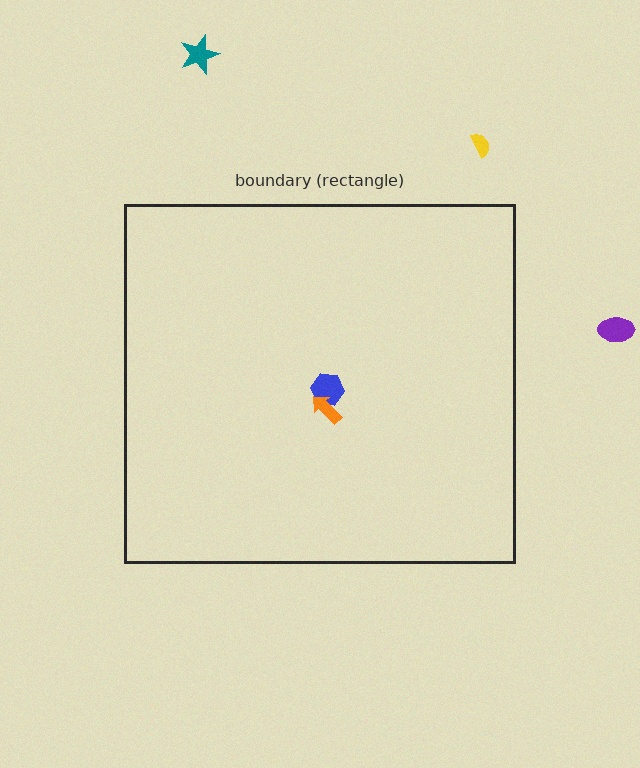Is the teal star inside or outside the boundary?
Outside.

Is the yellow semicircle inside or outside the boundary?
Outside.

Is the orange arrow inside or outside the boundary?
Inside.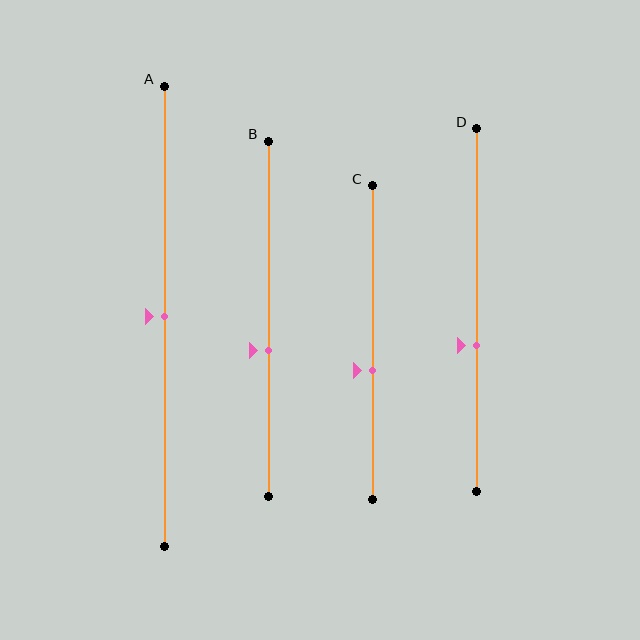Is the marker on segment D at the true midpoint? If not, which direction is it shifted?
No, the marker on segment D is shifted downward by about 10% of the segment length.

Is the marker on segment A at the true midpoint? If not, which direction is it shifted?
Yes, the marker on segment A is at the true midpoint.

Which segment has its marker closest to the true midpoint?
Segment A has its marker closest to the true midpoint.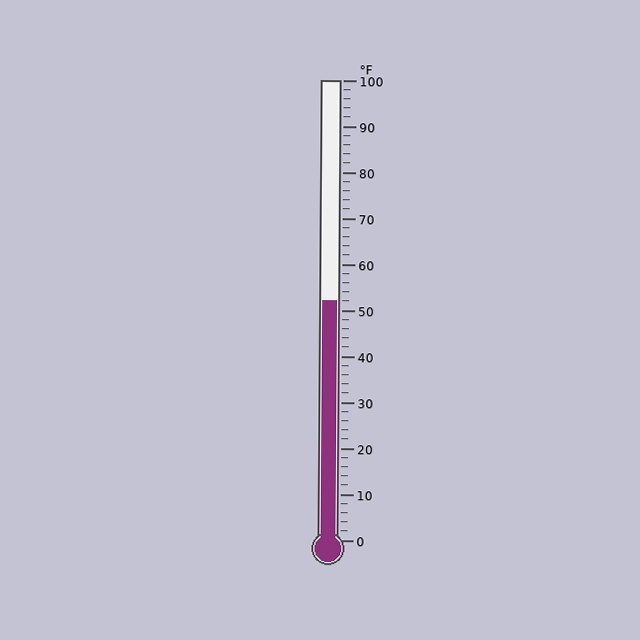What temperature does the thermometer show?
The thermometer shows approximately 52°F.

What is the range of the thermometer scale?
The thermometer scale ranges from 0°F to 100°F.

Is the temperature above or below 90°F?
The temperature is below 90°F.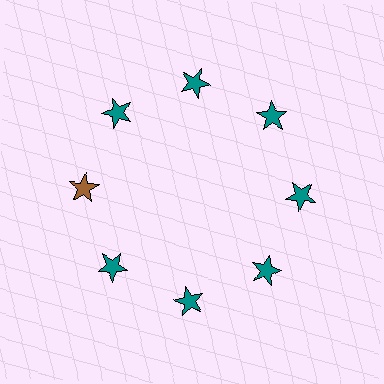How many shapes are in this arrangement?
There are 8 shapes arranged in a ring pattern.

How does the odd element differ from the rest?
It has a different color: brown instead of teal.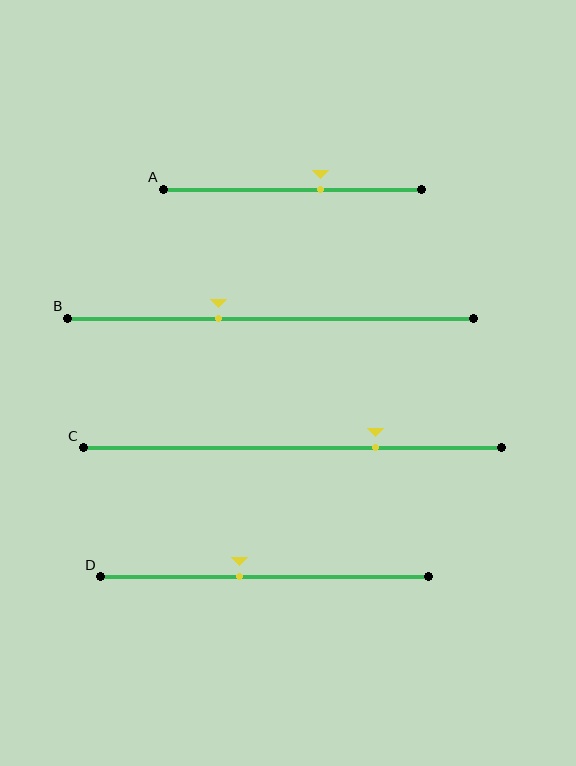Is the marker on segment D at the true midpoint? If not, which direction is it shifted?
No, the marker on segment D is shifted to the left by about 8% of the segment length.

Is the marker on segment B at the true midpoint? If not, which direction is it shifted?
No, the marker on segment B is shifted to the left by about 13% of the segment length.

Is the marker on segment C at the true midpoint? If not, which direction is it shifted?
No, the marker on segment C is shifted to the right by about 20% of the segment length.